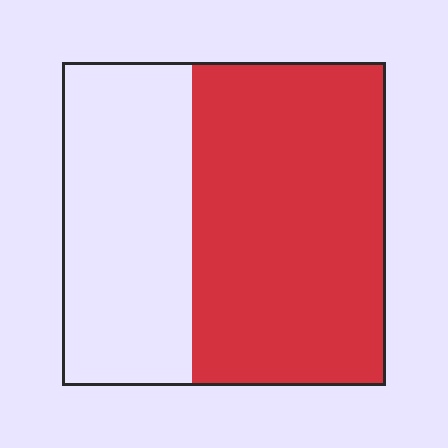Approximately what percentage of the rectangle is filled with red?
Approximately 60%.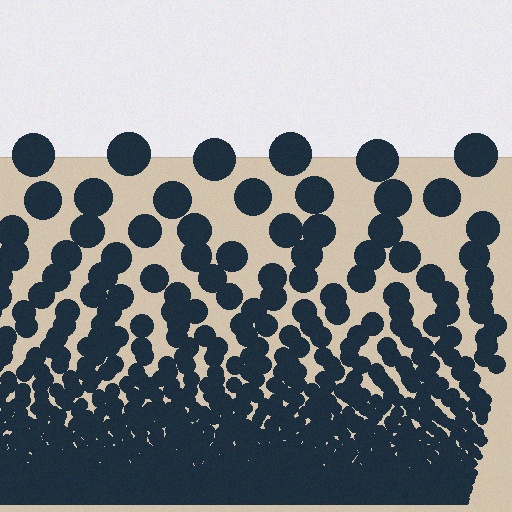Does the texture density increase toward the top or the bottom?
Density increases toward the bottom.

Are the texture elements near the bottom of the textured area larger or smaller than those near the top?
Smaller. The gradient is inverted — elements near the bottom are smaller and denser.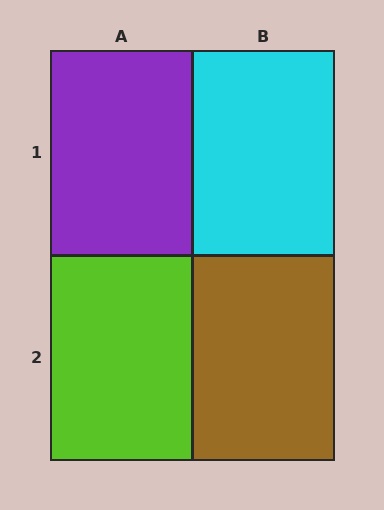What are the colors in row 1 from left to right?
Purple, cyan.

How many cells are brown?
1 cell is brown.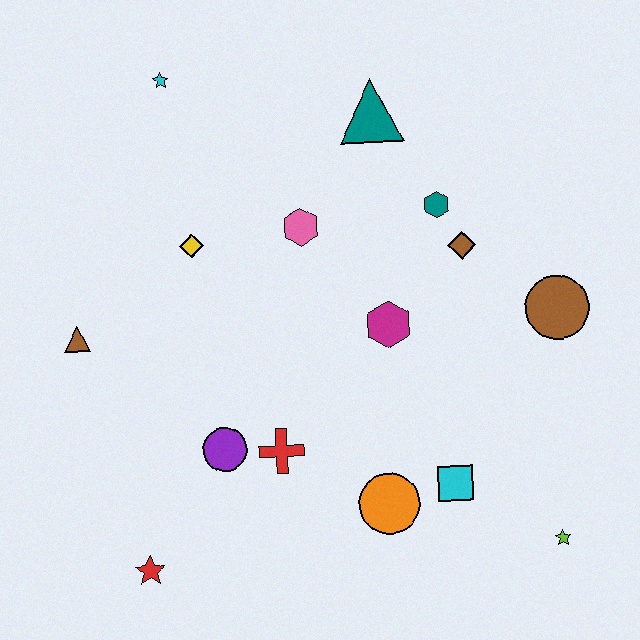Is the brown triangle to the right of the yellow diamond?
No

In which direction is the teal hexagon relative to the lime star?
The teal hexagon is above the lime star.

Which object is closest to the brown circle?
The brown diamond is closest to the brown circle.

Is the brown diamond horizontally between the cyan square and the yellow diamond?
No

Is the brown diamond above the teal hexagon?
No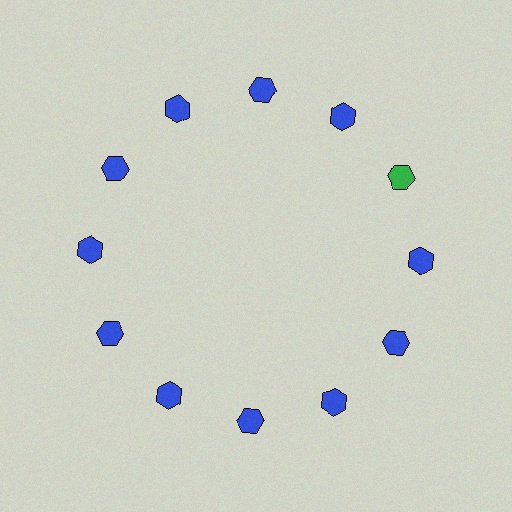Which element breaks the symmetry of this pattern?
The green hexagon at roughly the 2 o'clock position breaks the symmetry. All other shapes are blue hexagons.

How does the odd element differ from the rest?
It has a different color: green instead of blue.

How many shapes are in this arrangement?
There are 12 shapes arranged in a ring pattern.